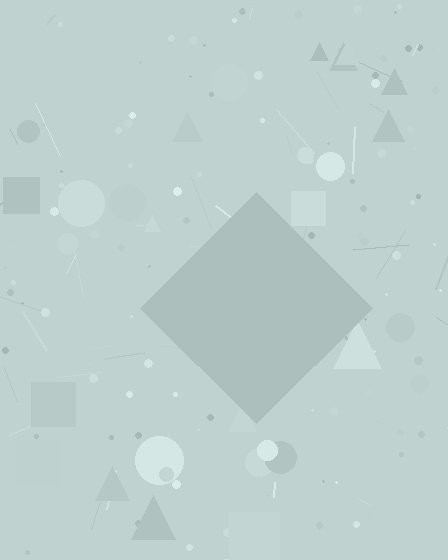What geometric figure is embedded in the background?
A diamond is embedded in the background.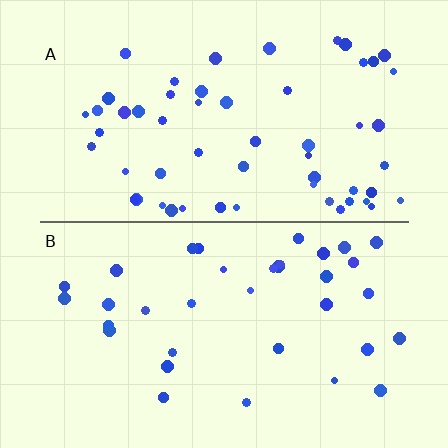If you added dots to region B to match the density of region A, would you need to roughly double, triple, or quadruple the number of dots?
Approximately double.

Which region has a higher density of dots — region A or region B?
A (the top).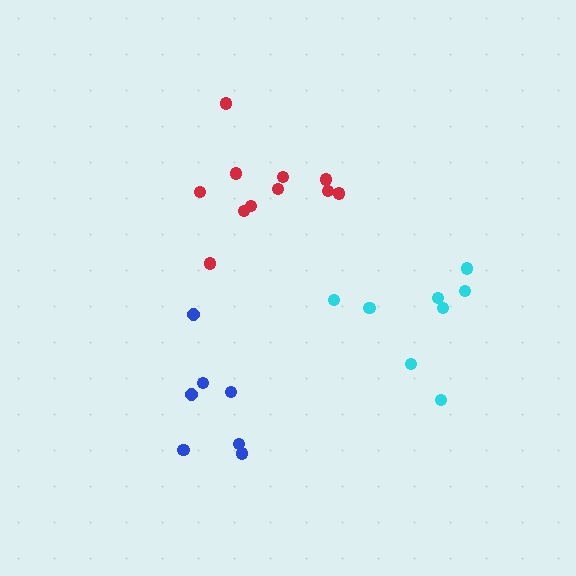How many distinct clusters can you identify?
There are 3 distinct clusters.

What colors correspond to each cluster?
The clusters are colored: blue, red, cyan.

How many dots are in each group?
Group 1: 7 dots, Group 2: 11 dots, Group 3: 8 dots (26 total).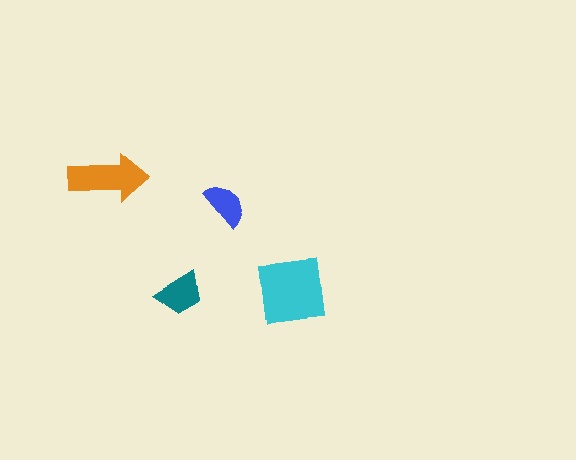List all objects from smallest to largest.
The blue semicircle, the teal trapezoid, the orange arrow, the cyan square.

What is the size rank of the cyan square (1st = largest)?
1st.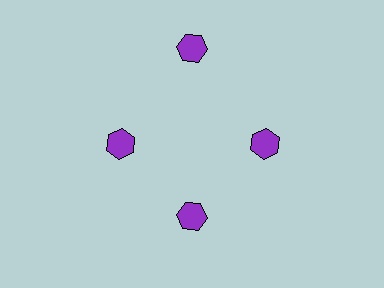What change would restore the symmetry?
The symmetry would be restored by moving it inward, back onto the ring so that all 4 hexagons sit at equal angles and equal distance from the center.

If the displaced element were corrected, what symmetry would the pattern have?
It would have 4-fold rotational symmetry — the pattern would map onto itself every 90 degrees.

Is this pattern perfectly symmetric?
No. The 4 purple hexagons are arranged in a ring, but one element near the 12 o'clock position is pushed outward from the center, breaking the 4-fold rotational symmetry.